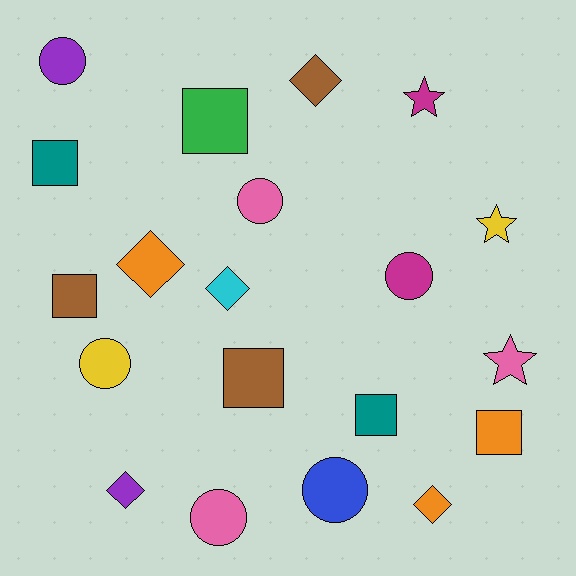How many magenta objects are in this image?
There are 2 magenta objects.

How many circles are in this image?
There are 6 circles.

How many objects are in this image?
There are 20 objects.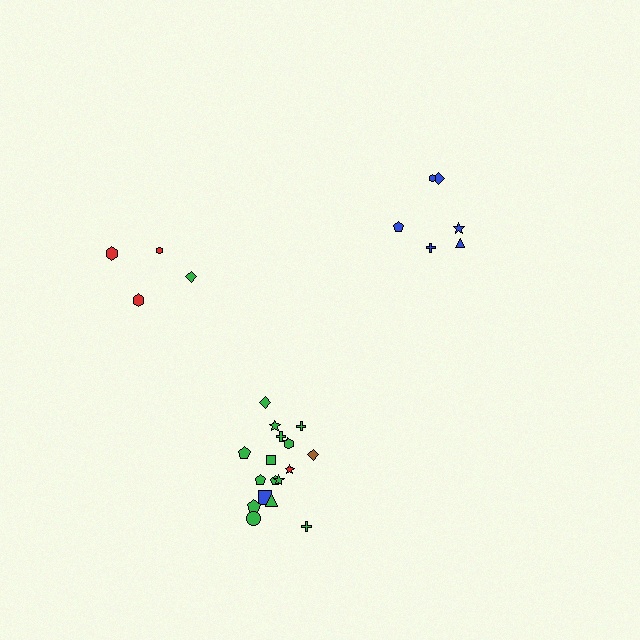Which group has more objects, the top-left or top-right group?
The top-right group.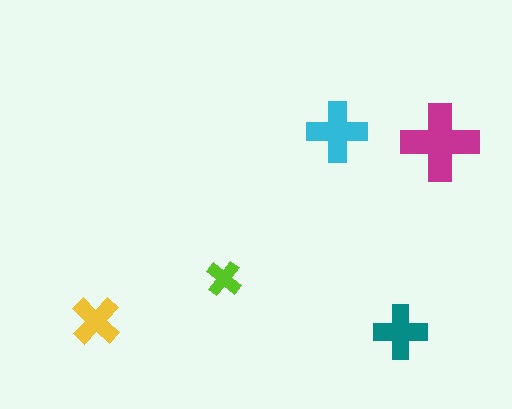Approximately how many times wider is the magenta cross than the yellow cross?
About 1.5 times wider.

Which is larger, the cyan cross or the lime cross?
The cyan one.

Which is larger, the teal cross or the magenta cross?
The magenta one.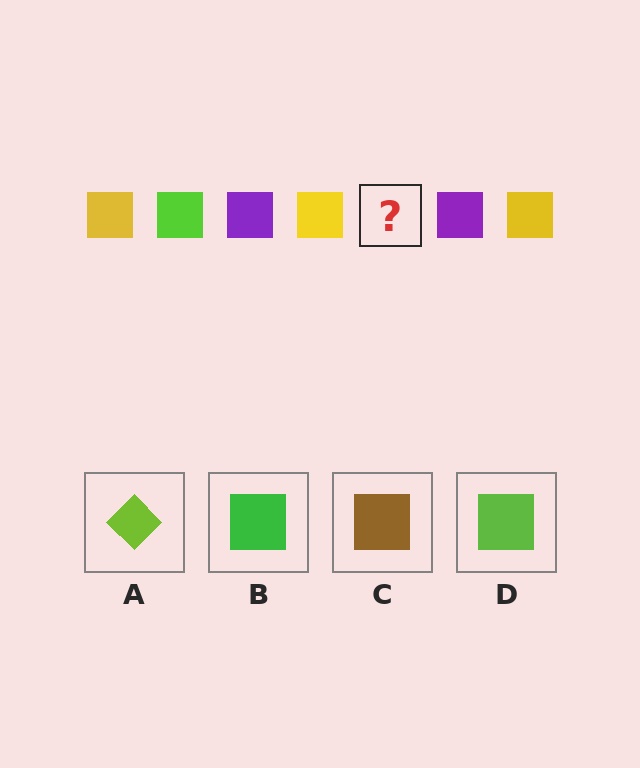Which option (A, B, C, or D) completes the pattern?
D.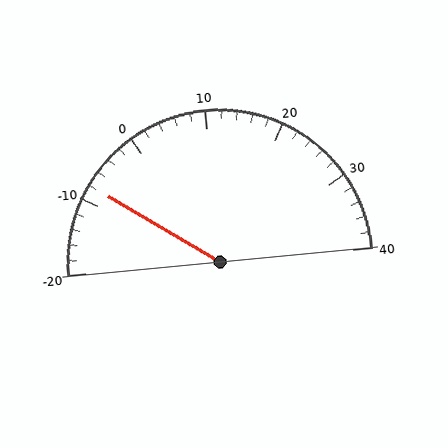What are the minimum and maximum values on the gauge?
The gauge ranges from -20 to 40.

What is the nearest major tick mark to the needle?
The nearest major tick mark is -10.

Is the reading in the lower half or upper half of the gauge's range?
The reading is in the lower half of the range (-20 to 40).